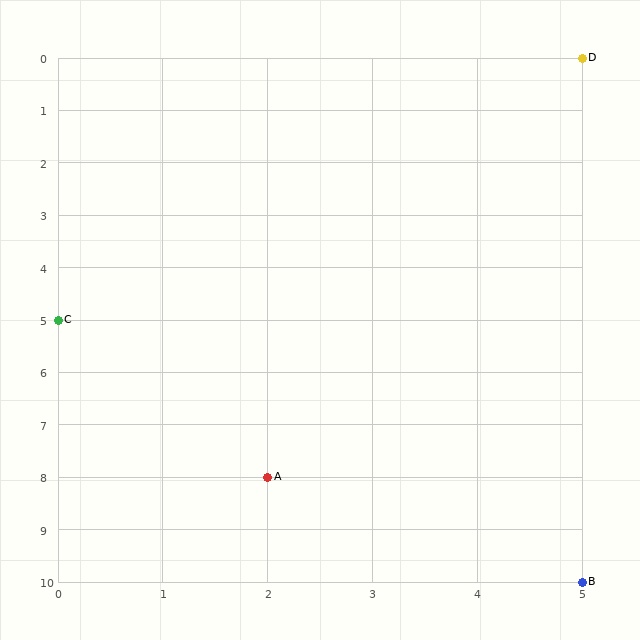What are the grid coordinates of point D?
Point D is at grid coordinates (5, 0).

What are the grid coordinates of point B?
Point B is at grid coordinates (5, 10).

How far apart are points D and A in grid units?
Points D and A are 3 columns and 8 rows apart (about 8.5 grid units diagonally).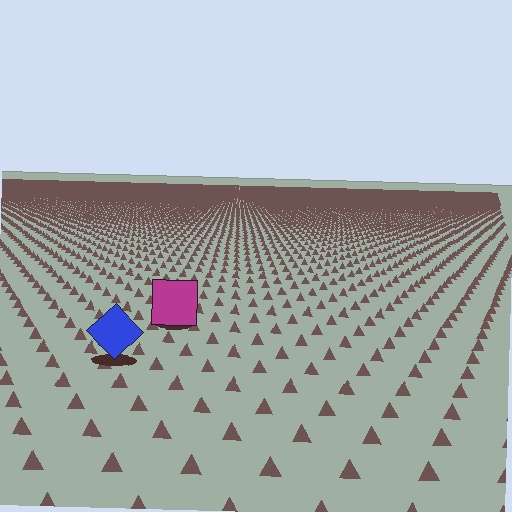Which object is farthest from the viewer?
The magenta square is farthest from the viewer. It appears smaller and the ground texture around it is denser.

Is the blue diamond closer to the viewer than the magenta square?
Yes. The blue diamond is closer — you can tell from the texture gradient: the ground texture is coarser near it.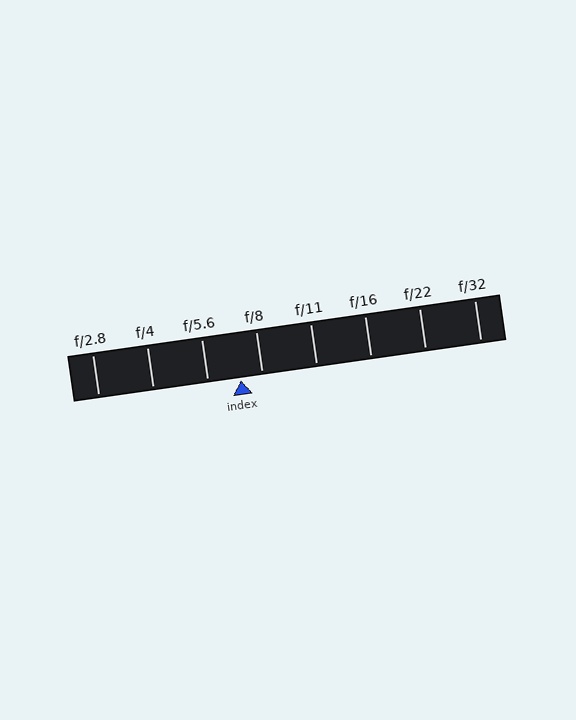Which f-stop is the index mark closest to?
The index mark is closest to f/8.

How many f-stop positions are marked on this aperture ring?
There are 8 f-stop positions marked.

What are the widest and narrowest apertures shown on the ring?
The widest aperture shown is f/2.8 and the narrowest is f/32.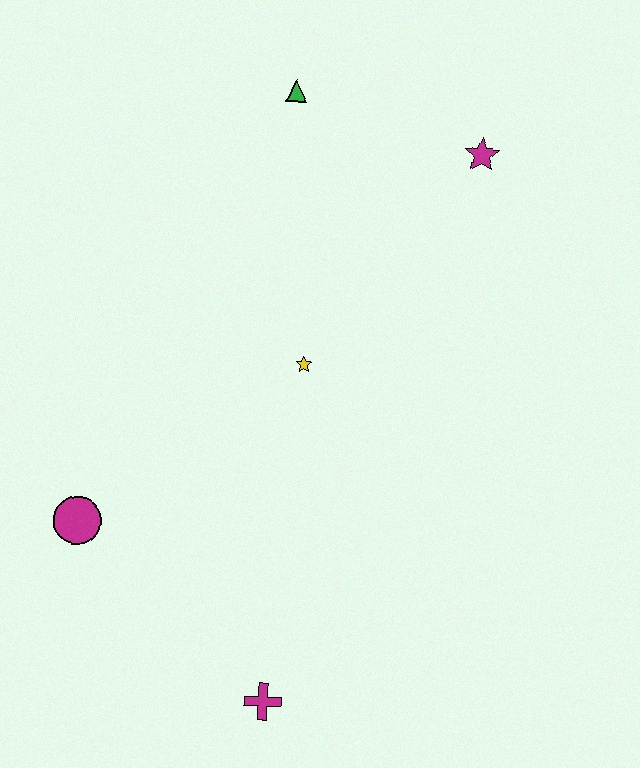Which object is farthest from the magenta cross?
The green triangle is farthest from the magenta cross.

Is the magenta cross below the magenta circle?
Yes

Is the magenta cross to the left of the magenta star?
Yes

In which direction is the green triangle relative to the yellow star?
The green triangle is above the yellow star.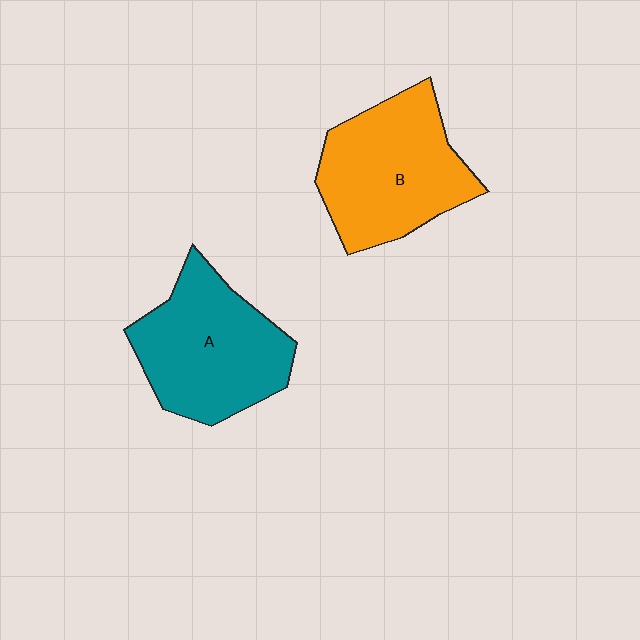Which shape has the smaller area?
Shape A (teal).